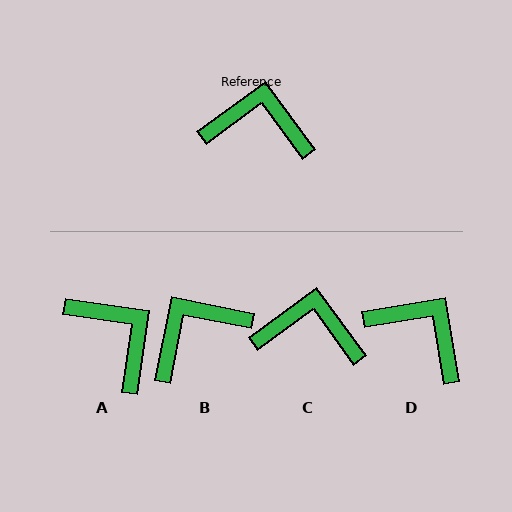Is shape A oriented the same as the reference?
No, it is off by about 44 degrees.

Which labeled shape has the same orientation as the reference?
C.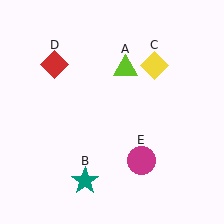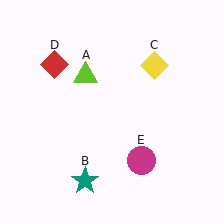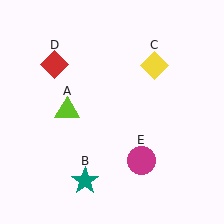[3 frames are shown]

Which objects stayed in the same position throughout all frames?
Teal star (object B) and yellow diamond (object C) and red diamond (object D) and magenta circle (object E) remained stationary.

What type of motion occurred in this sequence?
The lime triangle (object A) rotated counterclockwise around the center of the scene.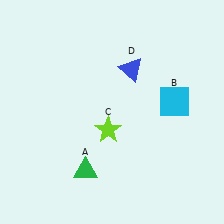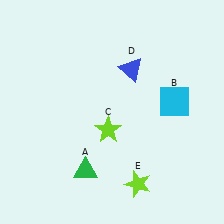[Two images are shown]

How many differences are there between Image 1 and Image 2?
There is 1 difference between the two images.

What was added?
A lime star (E) was added in Image 2.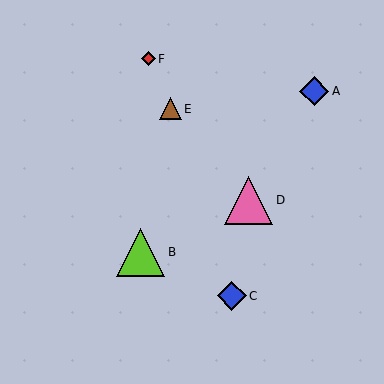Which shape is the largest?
The lime triangle (labeled B) is the largest.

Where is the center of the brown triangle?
The center of the brown triangle is at (170, 109).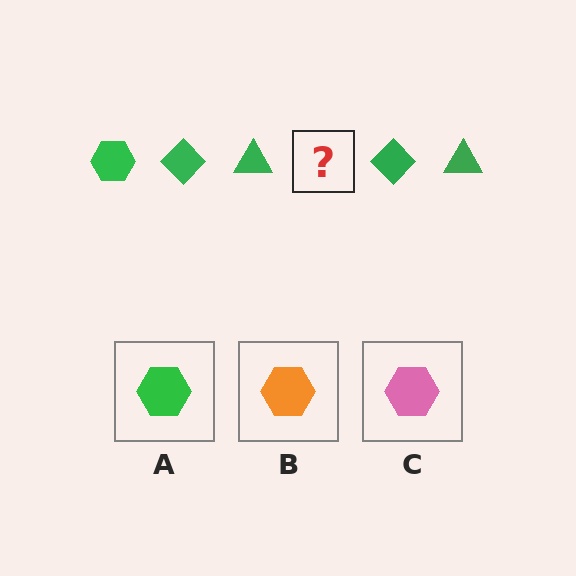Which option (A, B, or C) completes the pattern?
A.